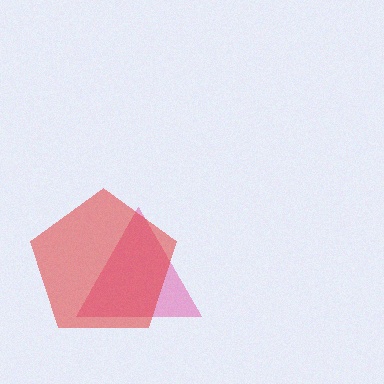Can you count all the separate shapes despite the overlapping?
Yes, there are 2 separate shapes.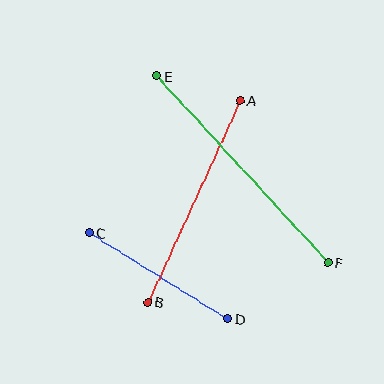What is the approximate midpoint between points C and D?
The midpoint is at approximately (158, 276) pixels.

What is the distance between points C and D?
The distance is approximately 163 pixels.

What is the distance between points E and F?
The distance is approximately 254 pixels.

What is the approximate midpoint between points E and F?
The midpoint is at approximately (242, 169) pixels.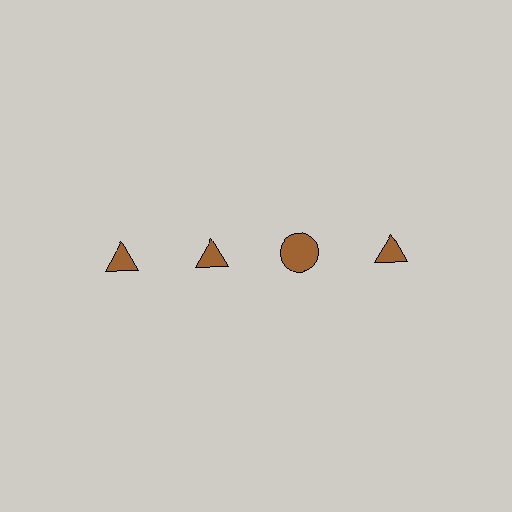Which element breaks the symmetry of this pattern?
The brown circle in the top row, center column breaks the symmetry. All other shapes are brown triangles.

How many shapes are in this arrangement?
There are 4 shapes arranged in a grid pattern.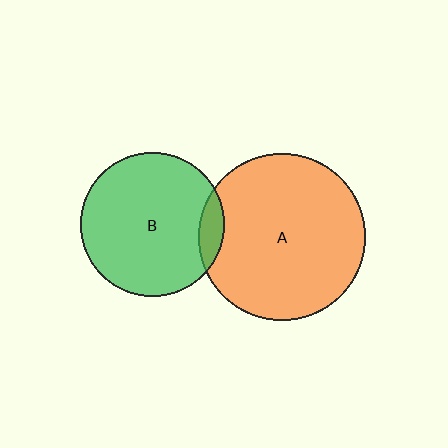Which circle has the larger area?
Circle A (orange).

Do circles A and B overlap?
Yes.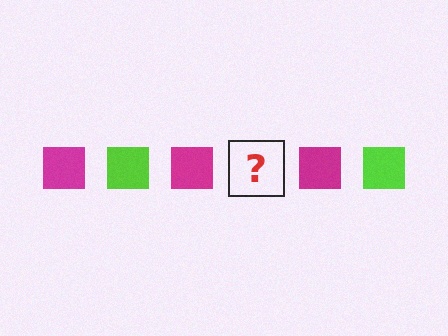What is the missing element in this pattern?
The missing element is a lime square.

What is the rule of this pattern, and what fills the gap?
The rule is that the pattern cycles through magenta, lime squares. The gap should be filled with a lime square.